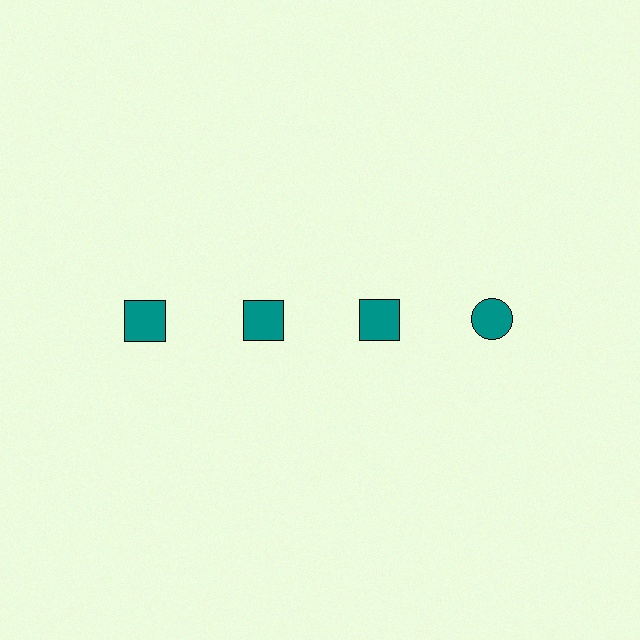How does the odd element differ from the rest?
It has a different shape: circle instead of square.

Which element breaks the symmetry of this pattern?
The teal circle in the top row, second from right column breaks the symmetry. All other shapes are teal squares.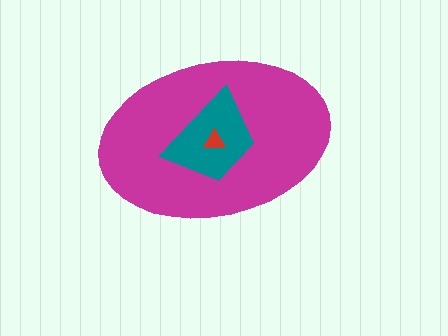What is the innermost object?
The red triangle.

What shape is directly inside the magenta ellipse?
The teal trapezoid.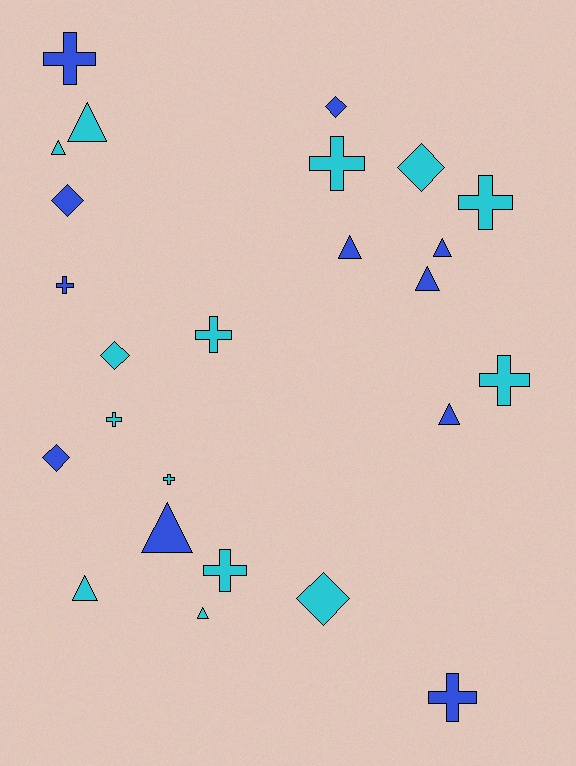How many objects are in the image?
There are 25 objects.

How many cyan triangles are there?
There are 4 cyan triangles.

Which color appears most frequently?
Cyan, with 14 objects.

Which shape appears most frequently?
Cross, with 10 objects.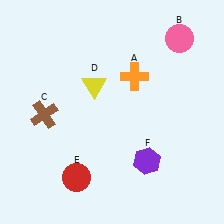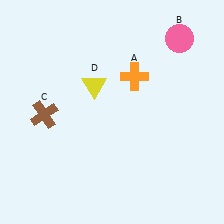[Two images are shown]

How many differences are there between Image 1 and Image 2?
There are 2 differences between the two images.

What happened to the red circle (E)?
The red circle (E) was removed in Image 2. It was in the bottom-left area of Image 1.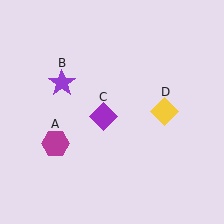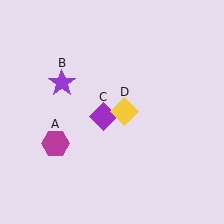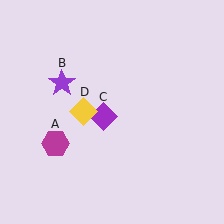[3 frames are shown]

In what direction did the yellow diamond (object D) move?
The yellow diamond (object D) moved left.